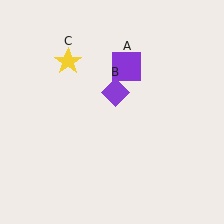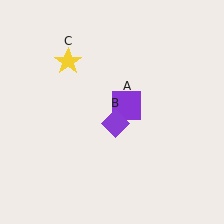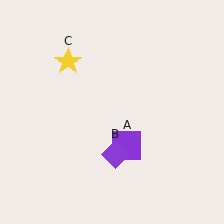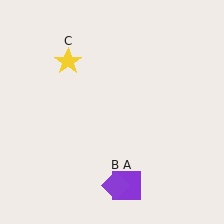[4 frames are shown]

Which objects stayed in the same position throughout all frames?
Yellow star (object C) remained stationary.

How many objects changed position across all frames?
2 objects changed position: purple square (object A), purple diamond (object B).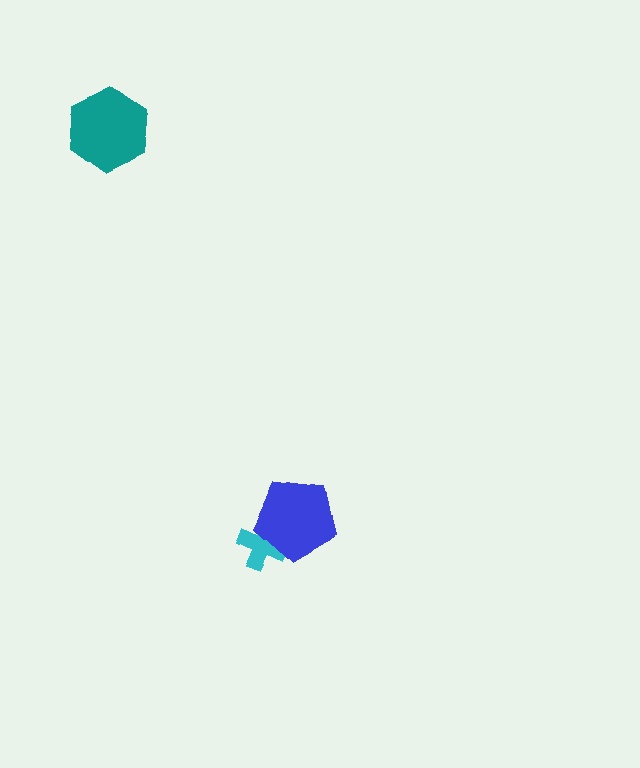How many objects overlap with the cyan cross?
1 object overlaps with the cyan cross.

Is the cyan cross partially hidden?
Yes, it is partially covered by another shape.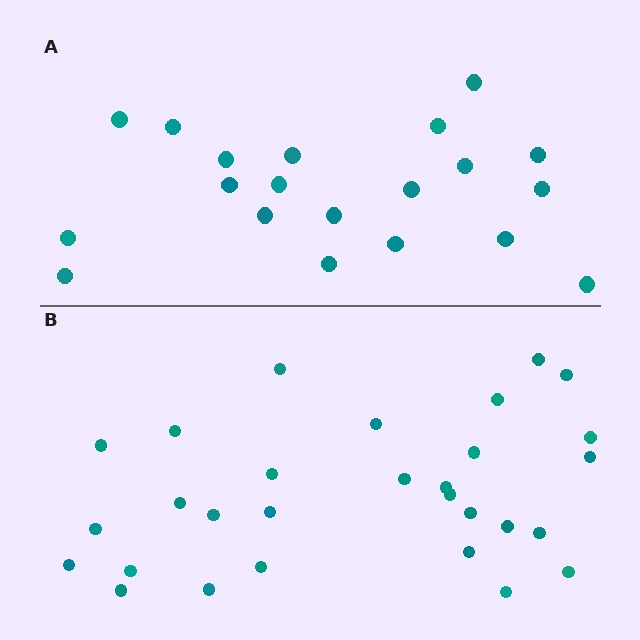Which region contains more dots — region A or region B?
Region B (the bottom region) has more dots.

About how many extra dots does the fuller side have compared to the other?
Region B has roughly 8 or so more dots than region A.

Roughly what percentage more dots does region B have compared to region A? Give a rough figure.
About 45% more.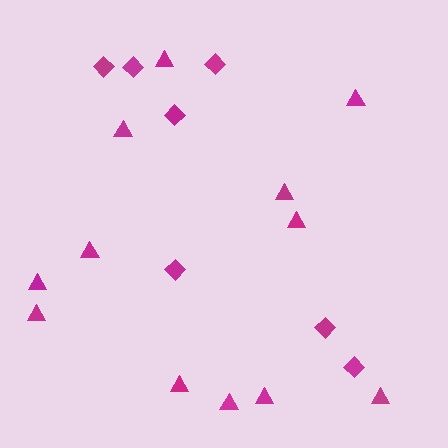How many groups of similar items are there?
There are 2 groups: one group of diamonds (7) and one group of triangles (12).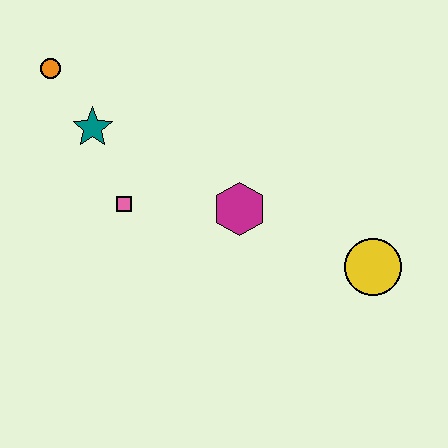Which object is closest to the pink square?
The teal star is closest to the pink square.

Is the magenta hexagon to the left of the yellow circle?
Yes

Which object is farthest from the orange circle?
The yellow circle is farthest from the orange circle.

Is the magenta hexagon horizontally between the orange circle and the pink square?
No